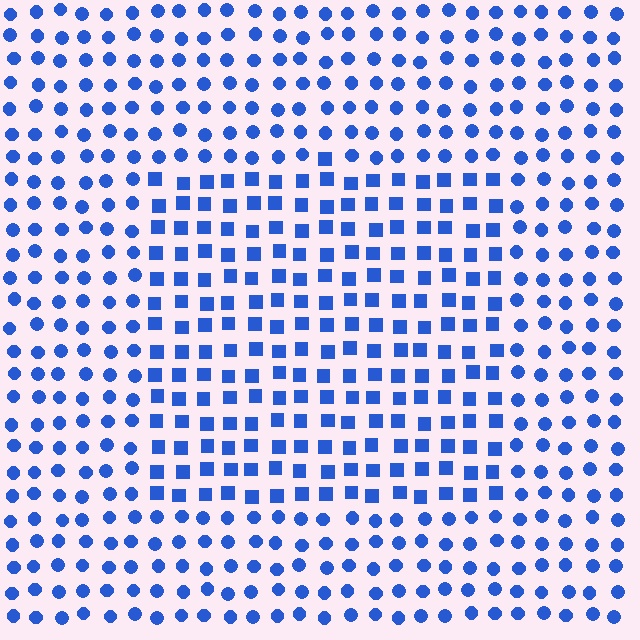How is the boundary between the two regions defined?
The boundary is defined by a change in element shape: squares inside vs. circles outside. All elements share the same color and spacing.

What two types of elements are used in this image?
The image uses squares inside the rectangle region and circles outside it.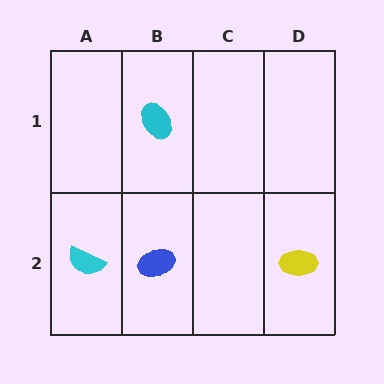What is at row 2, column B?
A blue ellipse.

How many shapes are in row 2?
3 shapes.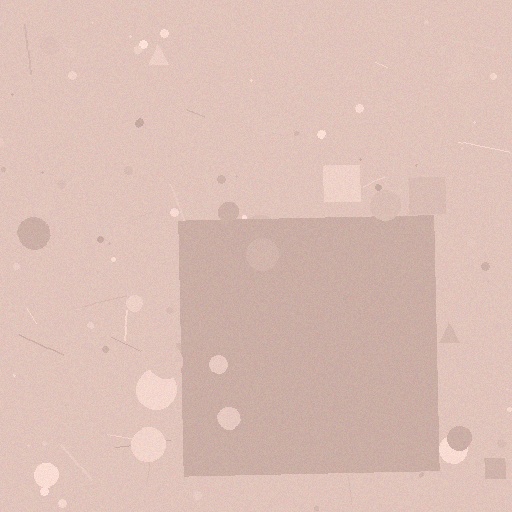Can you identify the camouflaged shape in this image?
The camouflaged shape is a square.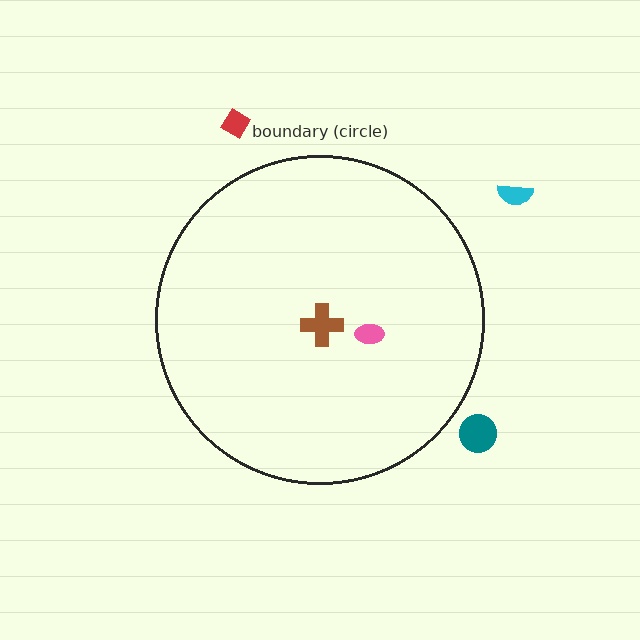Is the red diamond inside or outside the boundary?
Outside.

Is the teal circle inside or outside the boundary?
Outside.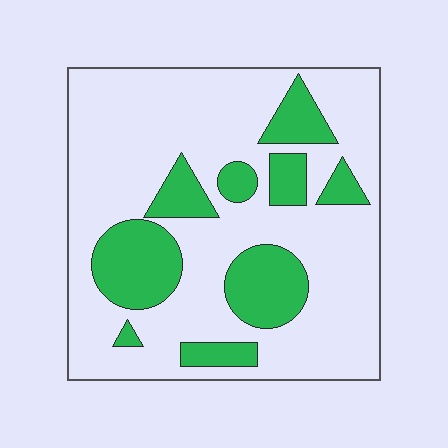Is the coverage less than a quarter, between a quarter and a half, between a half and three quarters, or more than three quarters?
Between a quarter and a half.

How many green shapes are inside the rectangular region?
9.